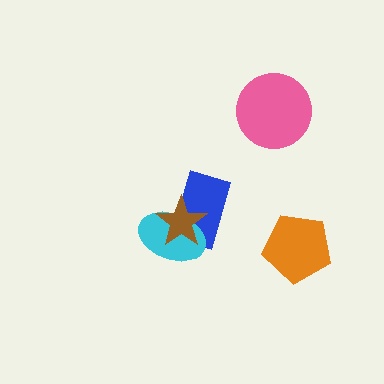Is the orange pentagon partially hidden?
No, no other shape covers it.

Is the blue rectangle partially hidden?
Yes, it is partially covered by another shape.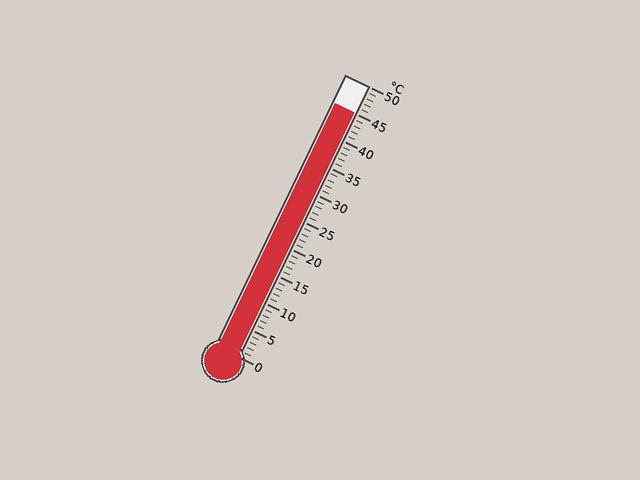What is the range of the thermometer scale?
The thermometer scale ranges from 0°C to 50°C.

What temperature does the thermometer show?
The thermometer shows approximately 45°C.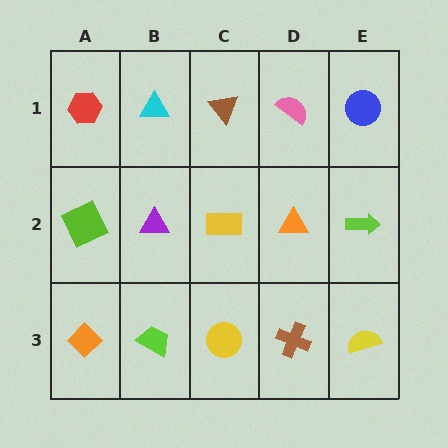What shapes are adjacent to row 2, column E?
A blue circle (row 1, column E), a yellow semicircle (row 3, column E), an orange triangle (row 2, column D).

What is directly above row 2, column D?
A pink semicircle.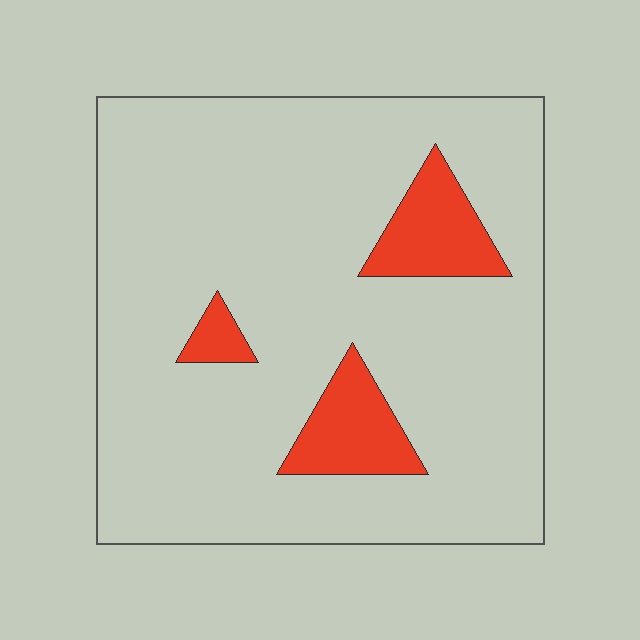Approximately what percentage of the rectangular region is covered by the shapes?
Approximately 10%.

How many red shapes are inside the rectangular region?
3.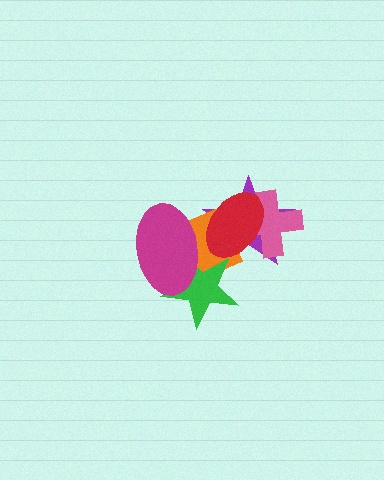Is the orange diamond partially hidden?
Yes, it is partially covered by another shape.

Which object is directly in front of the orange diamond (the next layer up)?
The green star is directly in front of the orange diamond.